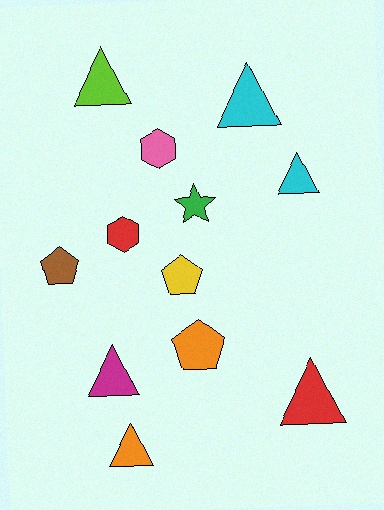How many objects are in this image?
There are 12 objects.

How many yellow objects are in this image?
There is 1 yellow object.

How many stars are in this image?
There is 1 star.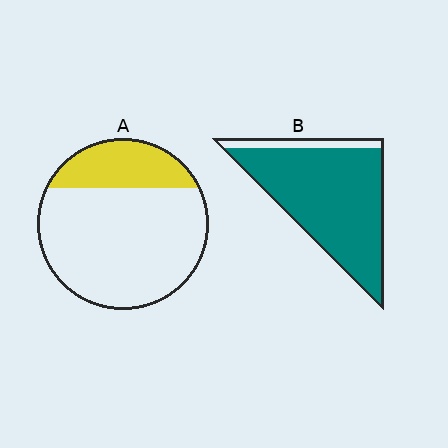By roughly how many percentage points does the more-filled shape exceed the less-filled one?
By roughly 65 percentage points (B over A).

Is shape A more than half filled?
No.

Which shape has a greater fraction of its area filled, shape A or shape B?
Shape B.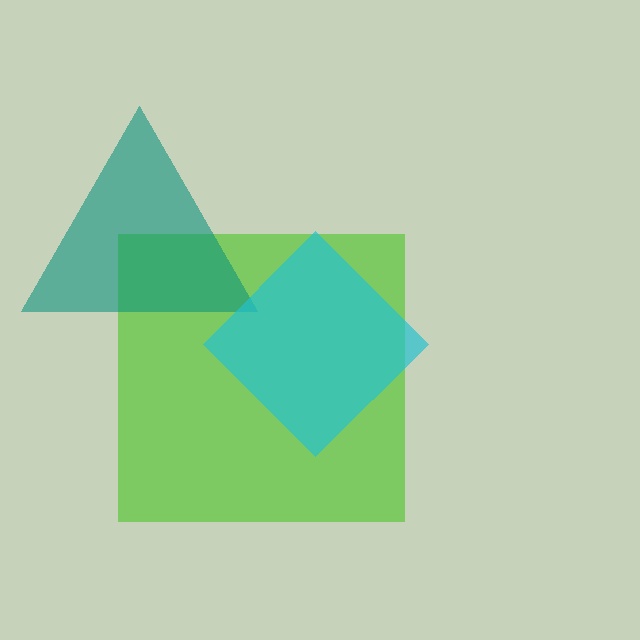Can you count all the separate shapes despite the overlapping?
Yes, there are 3 separate shapes.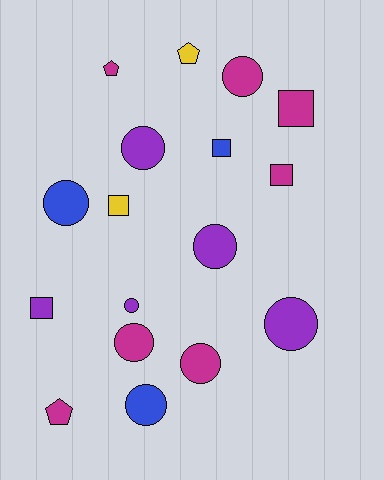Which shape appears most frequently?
Circle, with 9 objects.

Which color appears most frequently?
Magenta, with 7 objects.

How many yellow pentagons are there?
There is 1 yellow pentagon.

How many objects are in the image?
There are 17 objects.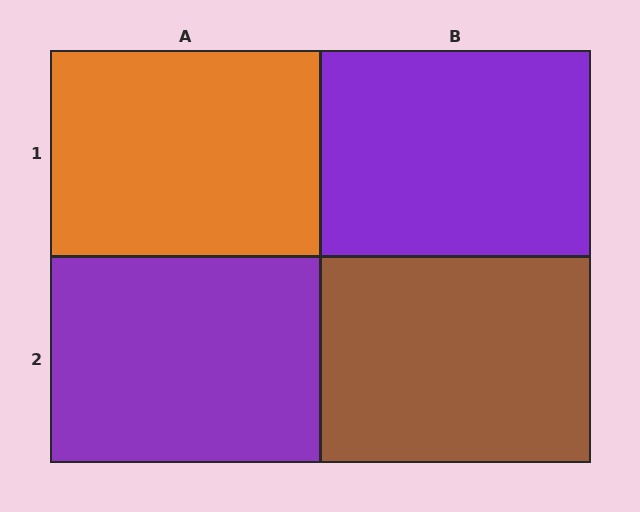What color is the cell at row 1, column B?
Purple.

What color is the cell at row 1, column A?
Orange.